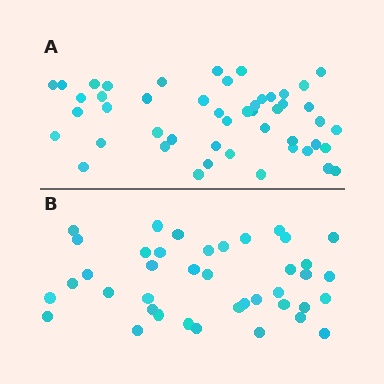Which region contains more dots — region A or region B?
Region A (the top region) has more dots.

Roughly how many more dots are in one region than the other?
Region A has roughly 8 or so more dots than region B.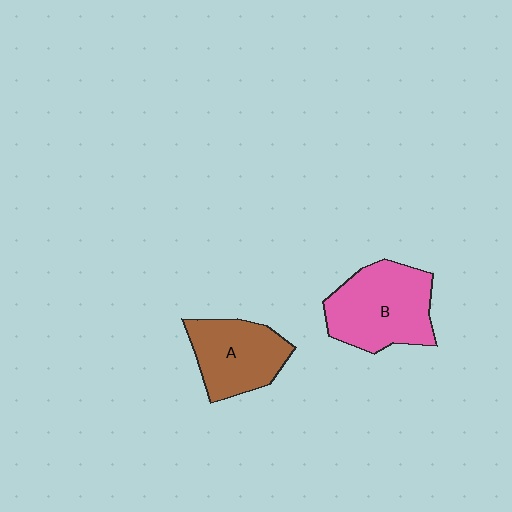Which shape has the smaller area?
Shape A (brown).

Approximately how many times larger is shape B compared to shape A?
Approximately 1.3 times.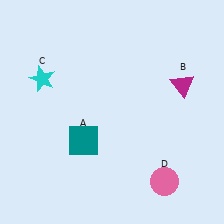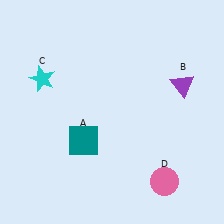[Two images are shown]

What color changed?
The triangle (B) changed from magenta in Image 1 to purple in Image 2.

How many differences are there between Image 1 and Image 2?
There is 1 difference between the two images.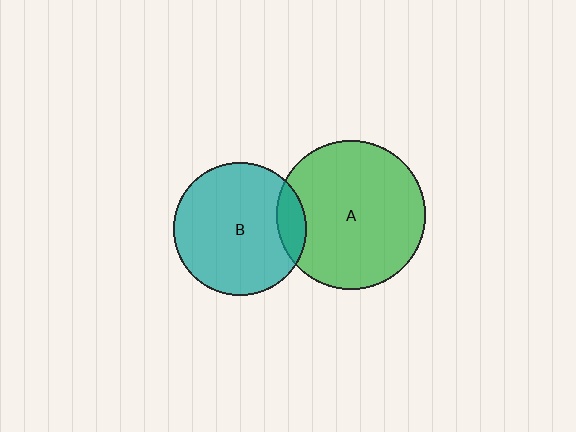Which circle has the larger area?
Circle A (green).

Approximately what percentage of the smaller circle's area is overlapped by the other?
Approximately 10%.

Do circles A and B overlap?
Yes.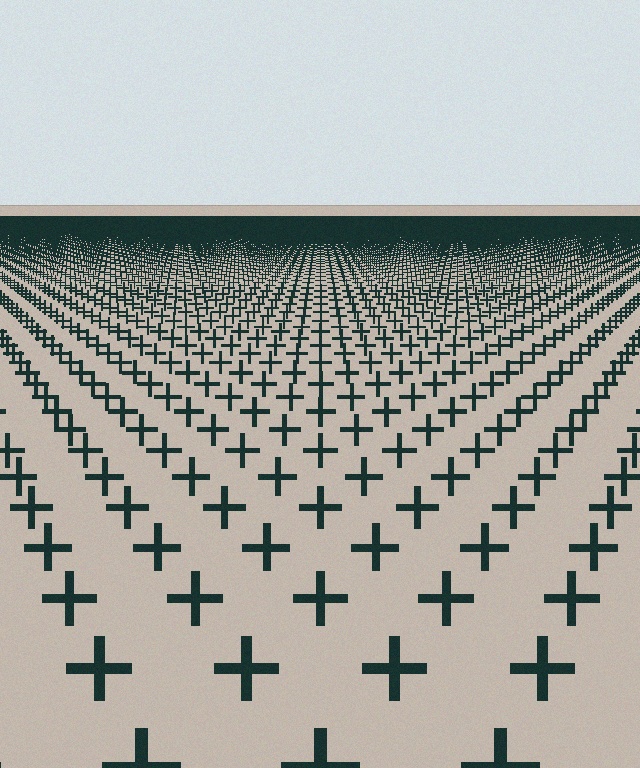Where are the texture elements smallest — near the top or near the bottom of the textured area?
Near the top.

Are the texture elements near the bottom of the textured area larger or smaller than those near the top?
Larger. Near the bottom, elements are closer to the viewer and appear at a bigger on-screen size.